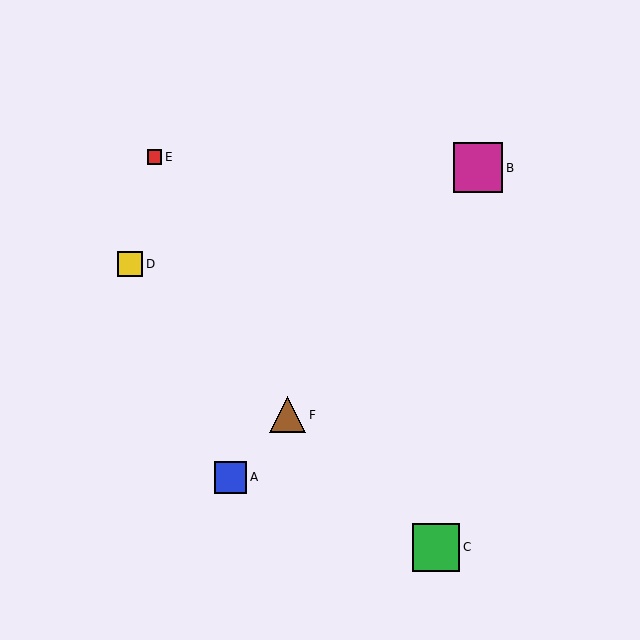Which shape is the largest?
The magenta square (labeled B) is the largest.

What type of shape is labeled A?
Shape A is a blue square.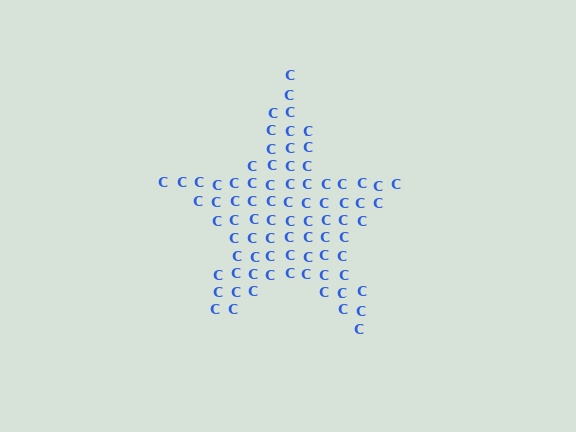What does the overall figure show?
The overall figure shows a star.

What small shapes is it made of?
It is made of small letter C's.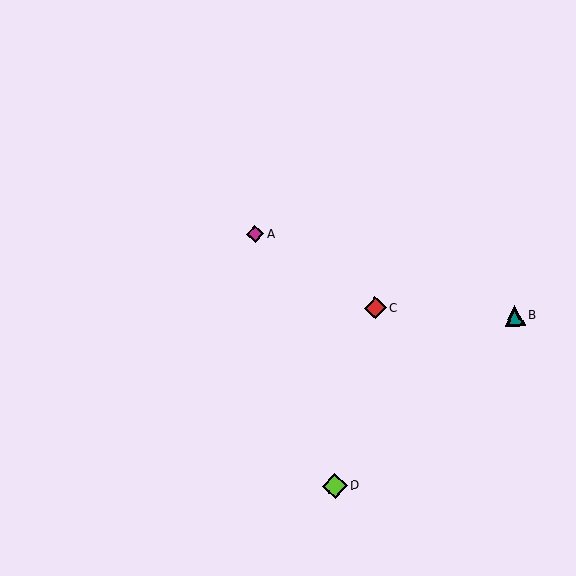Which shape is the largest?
The lime diamond (labeled D) is the largest.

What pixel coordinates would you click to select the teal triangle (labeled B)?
Click at (515, 315) to select the teal triangle B.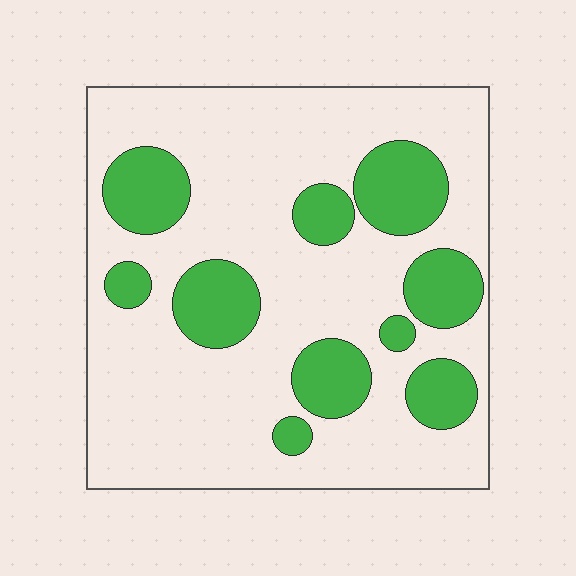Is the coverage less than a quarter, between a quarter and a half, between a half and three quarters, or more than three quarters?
Between a quarter and a half.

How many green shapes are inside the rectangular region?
10.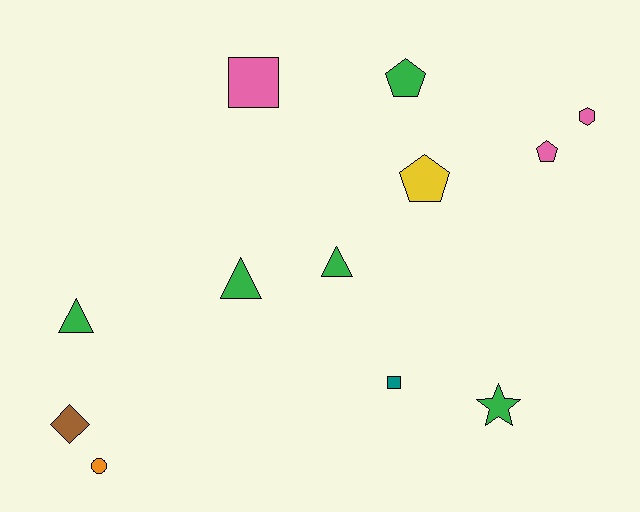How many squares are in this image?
There are 2 squares.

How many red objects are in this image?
There are no red objects.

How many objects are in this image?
There are 12 objects.